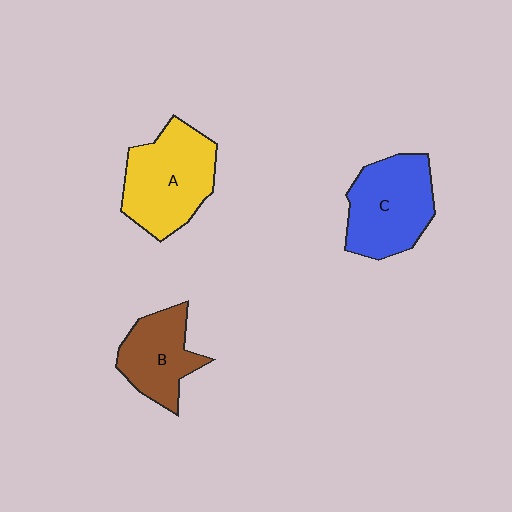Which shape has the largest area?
Shape A (yellow).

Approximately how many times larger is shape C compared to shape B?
Approximately 1.3 times.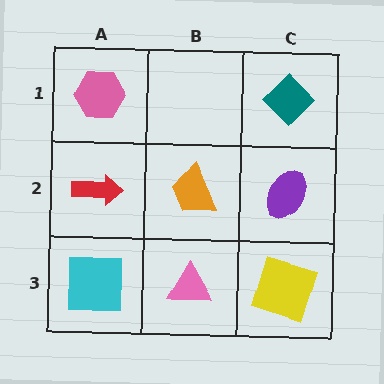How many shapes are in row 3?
3 shapes.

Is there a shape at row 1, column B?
No, that cell is empty.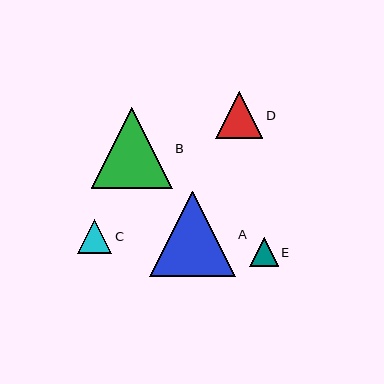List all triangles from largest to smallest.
From largest to smallest: A, B, D, C, E.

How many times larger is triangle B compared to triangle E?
Triangle B is approximately 2.8 times the size of triangle E.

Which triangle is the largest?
Triangle A is the largest with a size of approximately 86 pixels.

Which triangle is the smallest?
Triangle E is the smallest with a size of approximately 29 pixels.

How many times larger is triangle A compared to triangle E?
Triangle A is approximately 3.0 times the size of triangle E.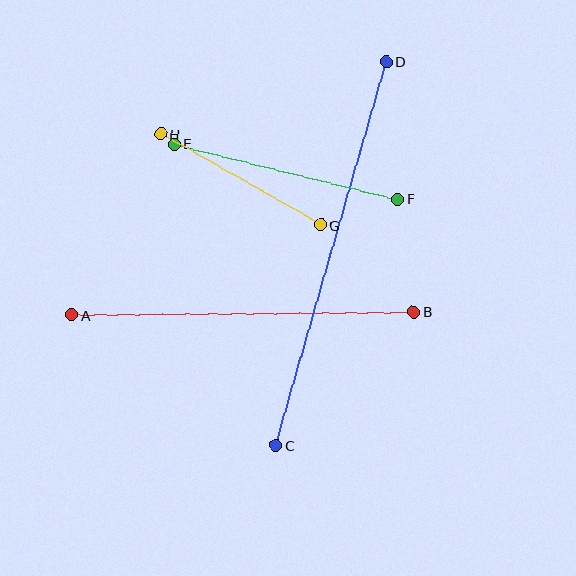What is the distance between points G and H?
The distance is approximately 184 pixels.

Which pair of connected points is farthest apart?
Points C and D are farthest apart.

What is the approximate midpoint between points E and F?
The midpoint is at approximately (286, 171) pixels.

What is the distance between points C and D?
The distance is approximately 399 pixels.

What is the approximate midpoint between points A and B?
The midpoint is at approximately (243, 313) pixels.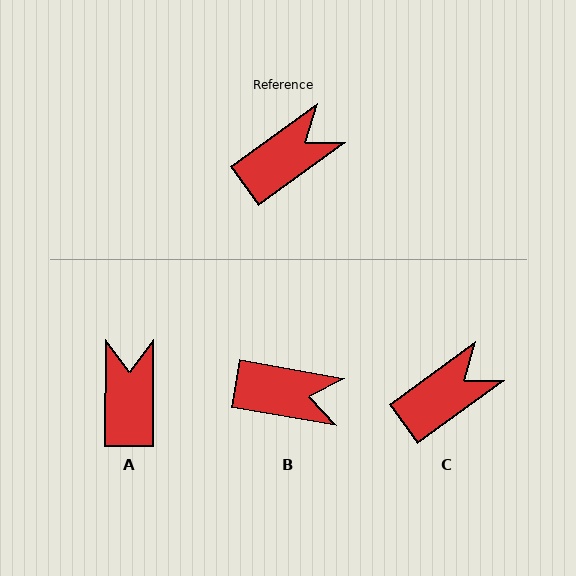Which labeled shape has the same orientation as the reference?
C.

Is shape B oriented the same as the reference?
No, it is off by about 46 degrees.